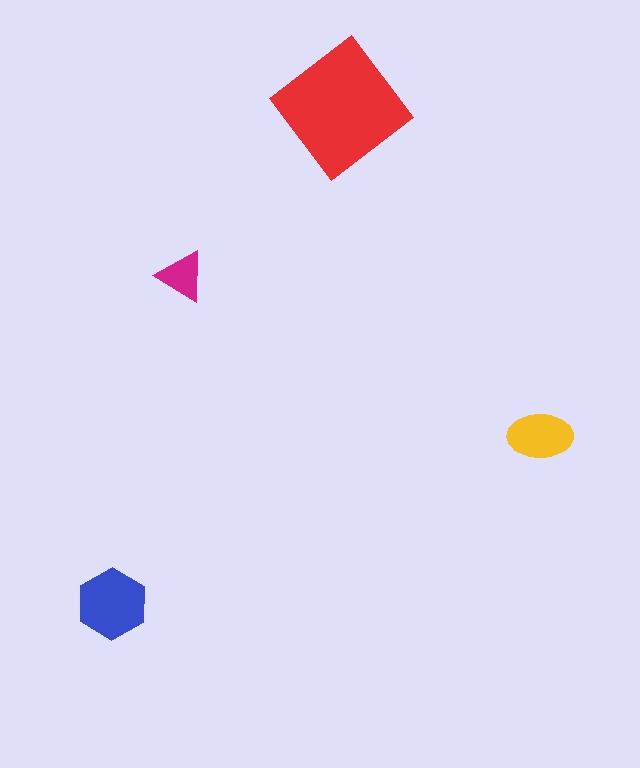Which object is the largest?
The red diamond.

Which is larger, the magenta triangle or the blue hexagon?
The blue hexagon.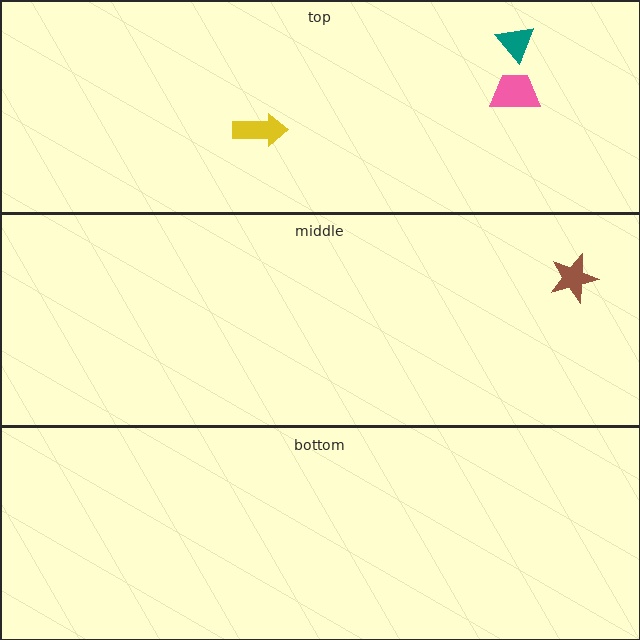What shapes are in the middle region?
The brown star.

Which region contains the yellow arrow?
The top region.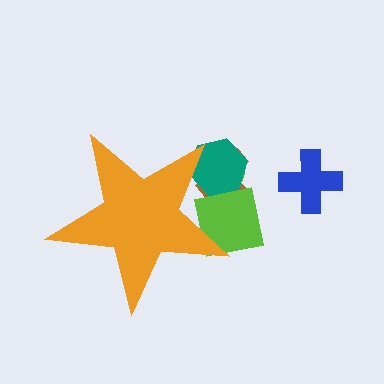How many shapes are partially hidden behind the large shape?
4 shapes are partially hidden.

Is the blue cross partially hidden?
No, the blue cross is fully visible.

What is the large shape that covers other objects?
An orange star.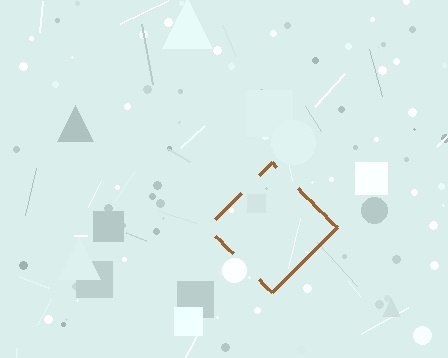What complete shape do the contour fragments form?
The contour fragments form a diamond.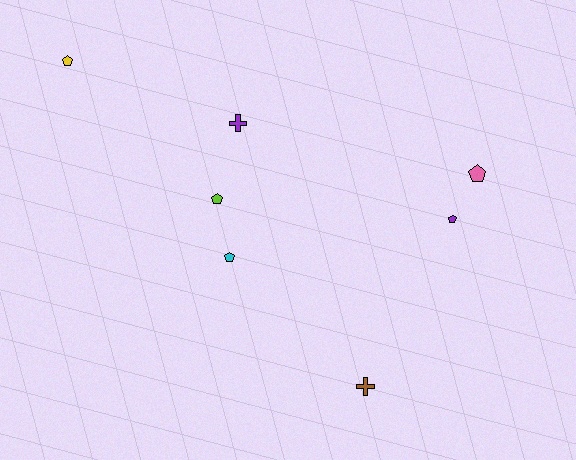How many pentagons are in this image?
There are 5 pentagons.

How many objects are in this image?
There are 7 objects.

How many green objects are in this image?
There are no green objects.